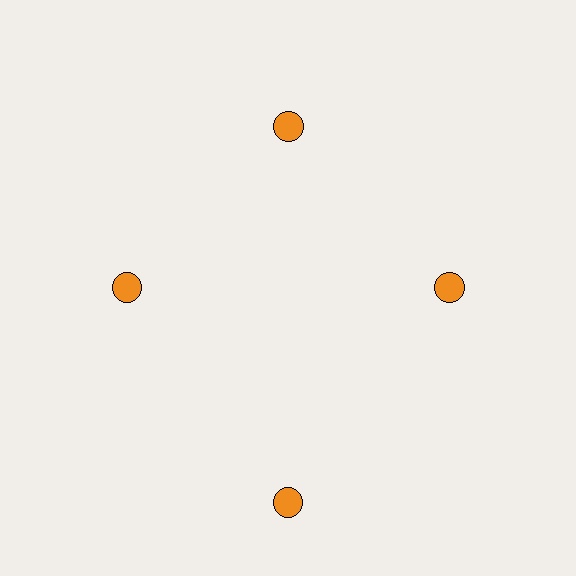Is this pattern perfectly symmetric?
No. The 4 orange circles are arranged in a ring, but one element near the 6 o'clock position is pushed outward from the center, breaking the 4-fold rotational symmetry.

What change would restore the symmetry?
The symmetry would be restored by moving it inward, back onto the ring so that all 4 circles sit at equal angles and equal distance from the center.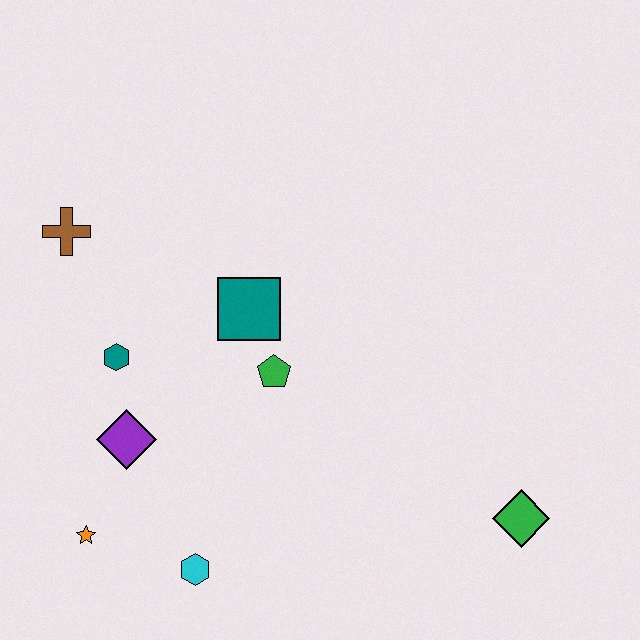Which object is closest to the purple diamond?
The teal hexagon is closest to the purple diamond.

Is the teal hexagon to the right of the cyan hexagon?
No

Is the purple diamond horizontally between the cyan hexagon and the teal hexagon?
Yes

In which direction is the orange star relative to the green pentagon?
The orange star is to the left of the green pentagon.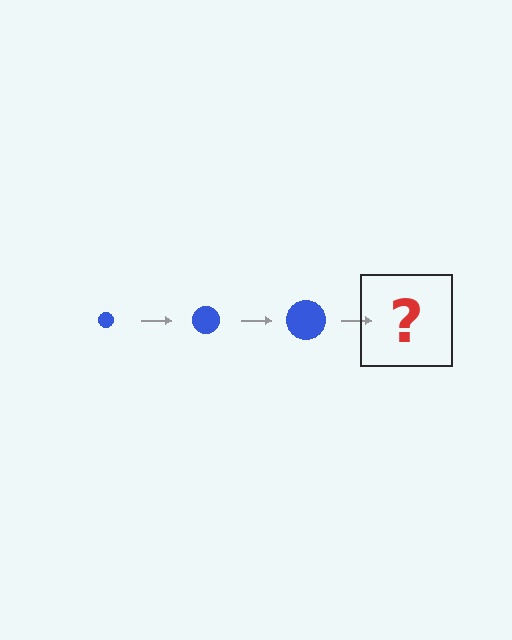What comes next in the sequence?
The next element should be a blue circle, larger than the previous one.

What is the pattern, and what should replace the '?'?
The pattern is that the circle gets progressively larger each step. The '?' should be a blue circle, larger than the previous one.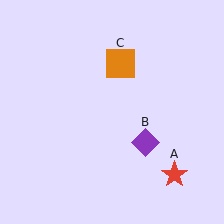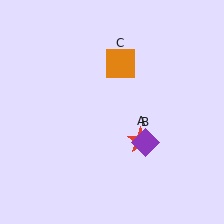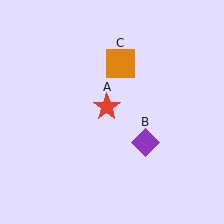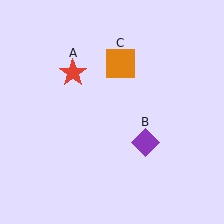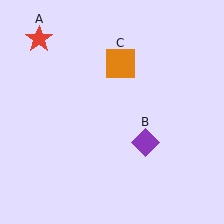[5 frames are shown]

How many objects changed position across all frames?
1 object changed position: red star (object A).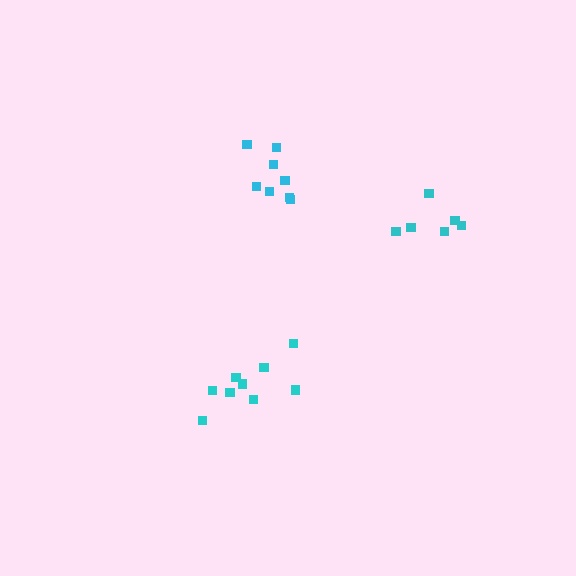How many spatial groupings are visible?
There are 3 spatial groupings.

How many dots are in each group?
Group 1: 6 dots, Group 2: 9 dots, Group 3: 8 dots (23 total).